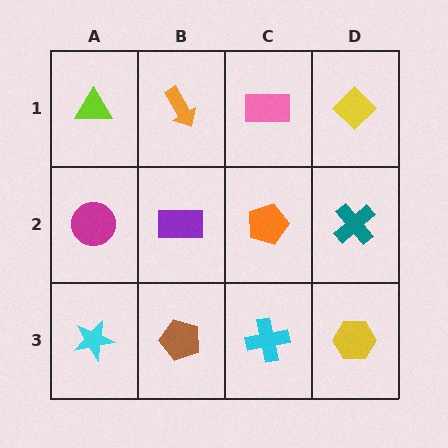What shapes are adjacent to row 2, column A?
A lime triangle (row 1, column A), a cyan star (row 3, column A), a purple rectangle (row 2, column B).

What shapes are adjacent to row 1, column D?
A teal cross (row 2, column D), a pink rectangle (row 1, column C).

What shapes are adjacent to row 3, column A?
A magenta circle (row 2, column A), a brown pentagon (row 3, column B).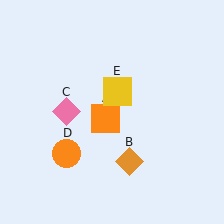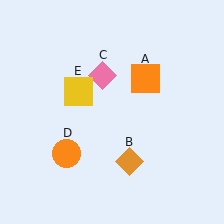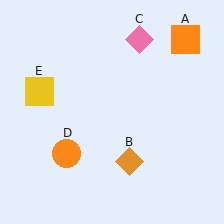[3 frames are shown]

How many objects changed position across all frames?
3 objects changed position: orange square (object A), pink diamond (object C), yellow square (object E).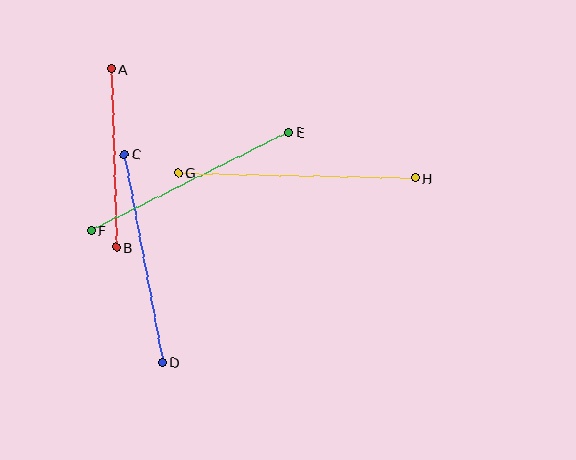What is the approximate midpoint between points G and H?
The midpoint is at approximately (296, 176) pixels.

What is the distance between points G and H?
The distance is approximately 237 pixels.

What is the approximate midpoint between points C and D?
The midpoint is at approximately (143, 258) pixels.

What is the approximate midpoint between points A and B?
The midpoint is at approximately (114, 158) pixels.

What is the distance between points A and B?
The distance is approximately 179 pixels.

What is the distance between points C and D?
The distance is approximately 212 pixels.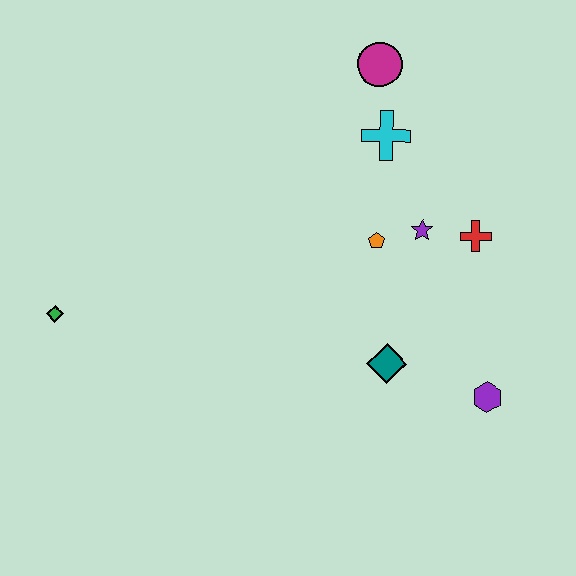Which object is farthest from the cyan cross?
The green diamond is farthest from the cyan cross.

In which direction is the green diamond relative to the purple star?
The green diamond is to the left of the purple star.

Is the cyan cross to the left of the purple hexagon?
Yes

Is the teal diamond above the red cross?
No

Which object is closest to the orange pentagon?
The purple star is closest to the orange pentagon.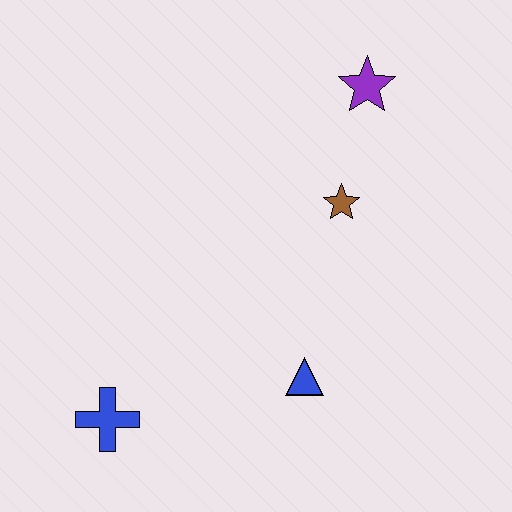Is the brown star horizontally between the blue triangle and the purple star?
Yes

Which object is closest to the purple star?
The brown star is closest to the purple star.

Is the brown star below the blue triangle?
No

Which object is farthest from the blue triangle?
The purple star is farthest from the blue triangle.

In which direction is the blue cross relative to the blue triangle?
The blue cross is to the left of the blue triangle.